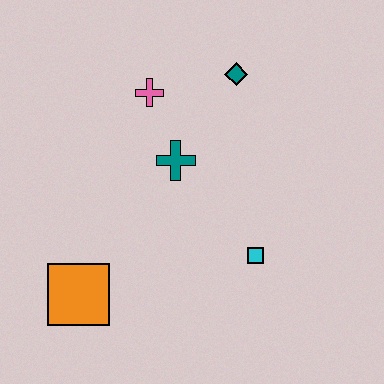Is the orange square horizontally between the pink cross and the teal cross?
No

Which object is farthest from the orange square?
The teal diamond is farthest from the orange square.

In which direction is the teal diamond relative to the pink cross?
The teal diamond is to the right of the pink cross.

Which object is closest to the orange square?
The teal cross is closest to the orange square.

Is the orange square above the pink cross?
No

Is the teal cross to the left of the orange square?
No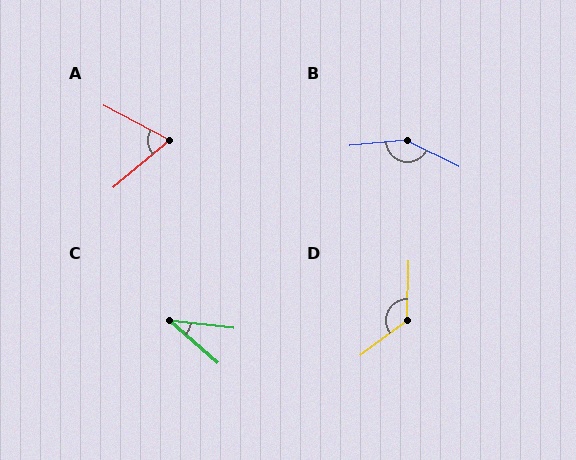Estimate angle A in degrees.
Approximately 68 degrees.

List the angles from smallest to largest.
C (35°), A (68°), D (128°), B (148°).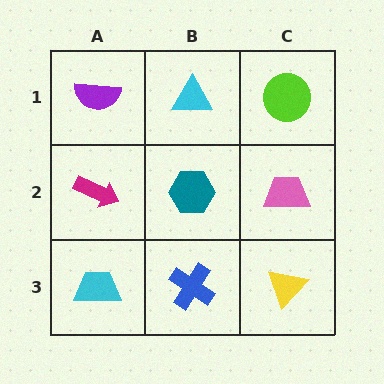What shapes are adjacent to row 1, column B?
A teal hexagon (row 2, column B), a purple semicircle (row 1, column A), a lime circle (row 1, column C).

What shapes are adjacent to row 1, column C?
A pink trapezoid (row 2, column C), a cyan triangle (row 1, column B).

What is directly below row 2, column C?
A yellow triangle.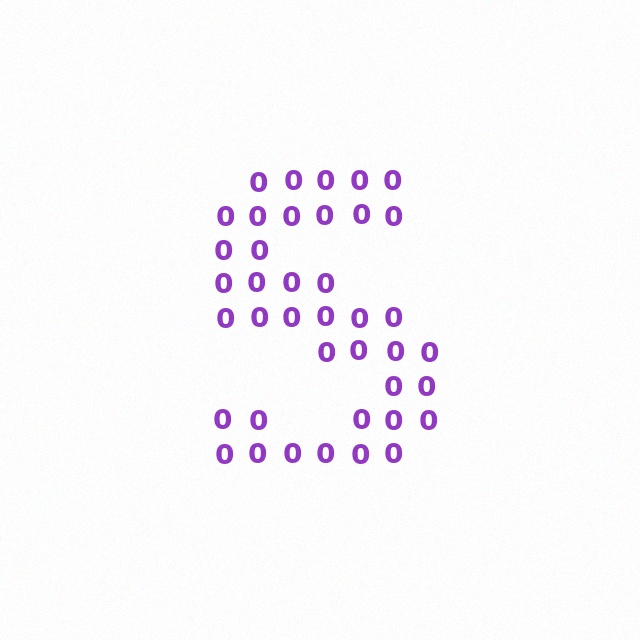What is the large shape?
The large shape is the letter S.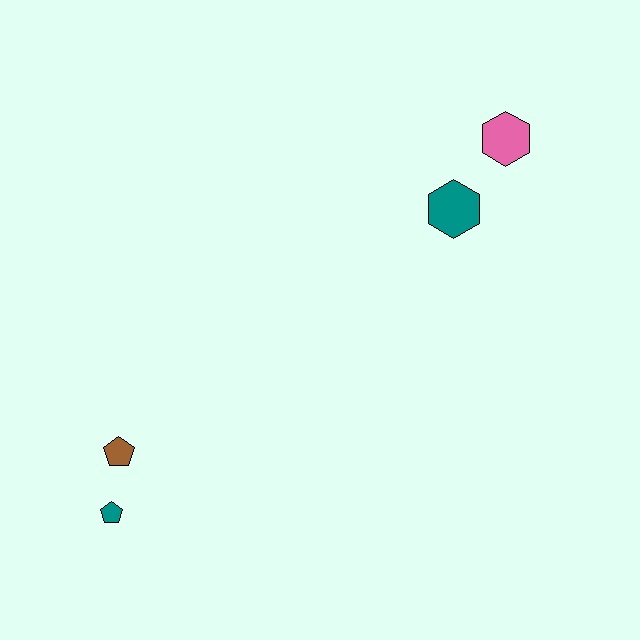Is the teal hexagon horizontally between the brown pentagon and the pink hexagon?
Yes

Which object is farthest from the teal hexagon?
The teal pentagon is farthest from the teal hexagon.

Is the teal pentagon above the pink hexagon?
No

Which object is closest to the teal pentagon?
The brown pentagon is closest to the teal pentagon.